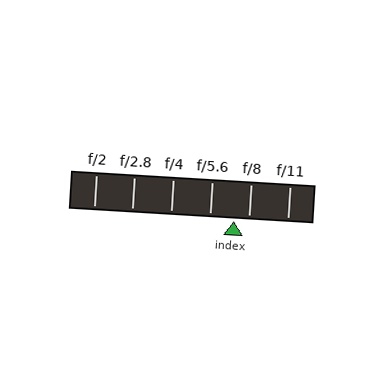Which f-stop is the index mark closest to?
The index mark is closest to f/8.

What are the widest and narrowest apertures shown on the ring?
The widest aperture shown is f/2 and the narrowest is f/11.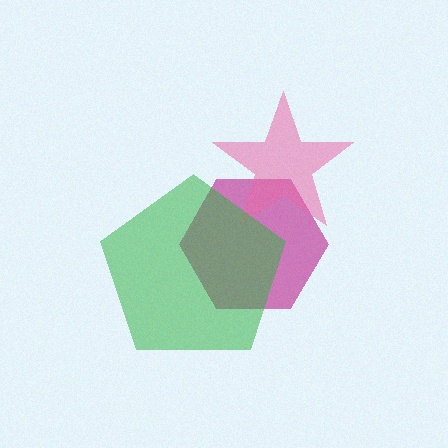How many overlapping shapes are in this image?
There are 3 overlapping shapes in the image.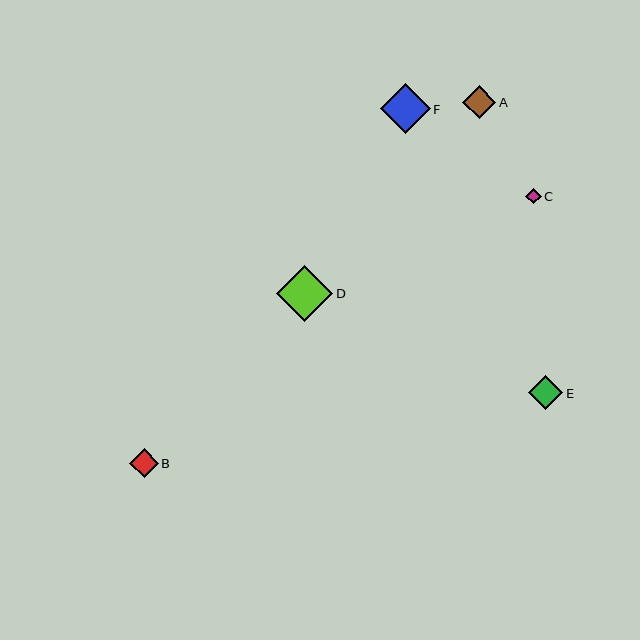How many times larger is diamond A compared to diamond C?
Diamond A is approximately 2.1 times the size of diamond C.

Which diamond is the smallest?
Diamond C is the smallest with a size of approximately 15 pixels.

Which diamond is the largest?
Diamond D is the largest with a size of approximately 56 pixels.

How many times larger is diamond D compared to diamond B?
Diamond D is approximately 1.9 times the size of diamond B.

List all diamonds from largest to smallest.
From largest to smallest: D, F, E, A, B, C.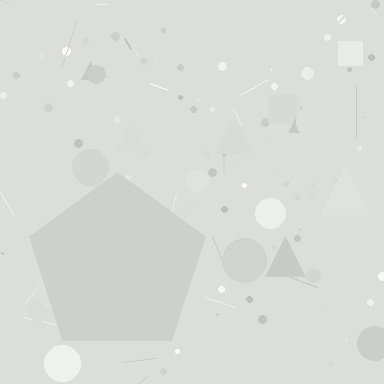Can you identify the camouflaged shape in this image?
The camouflaged shape is a pentagon.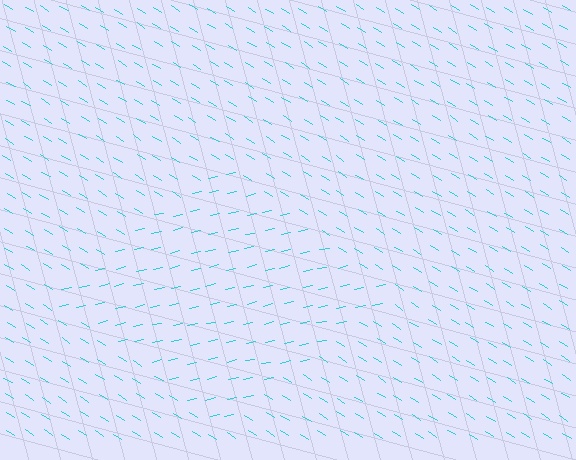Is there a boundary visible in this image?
Yes, there is a texture boundary formed by a change in line orientation.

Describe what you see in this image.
The image is filled with small cyan line segments. A diamond region in the image has lines oriented differently from the surrounding lines, creating a visible texture boundary.